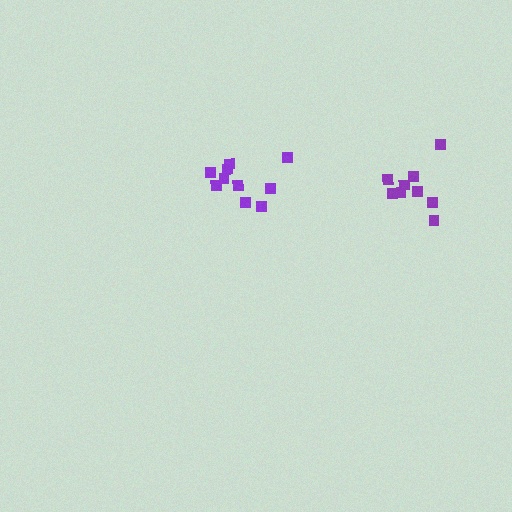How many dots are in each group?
Group 1: 10 dots, Group 2: 9 dots (19 total).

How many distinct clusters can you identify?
There are 2 distinct clusters.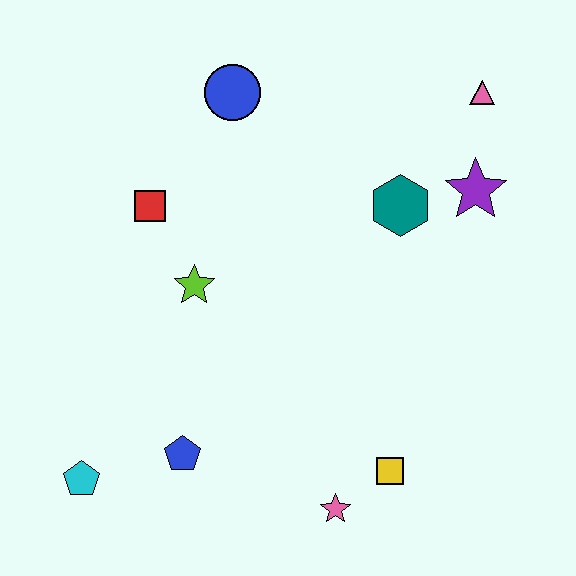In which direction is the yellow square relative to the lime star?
The yellow square is to the right of the lime star.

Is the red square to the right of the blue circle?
No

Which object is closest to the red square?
The lime star is closest to the red square.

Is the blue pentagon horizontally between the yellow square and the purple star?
No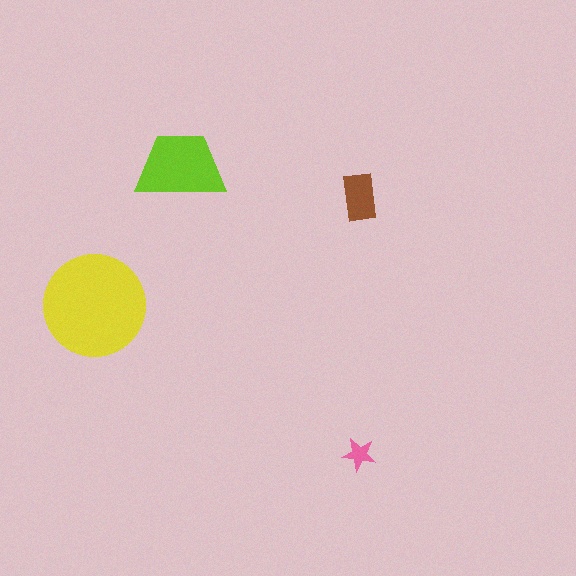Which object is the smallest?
The pink star.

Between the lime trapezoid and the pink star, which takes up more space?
The lime trapezoid.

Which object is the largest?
The yellow circle.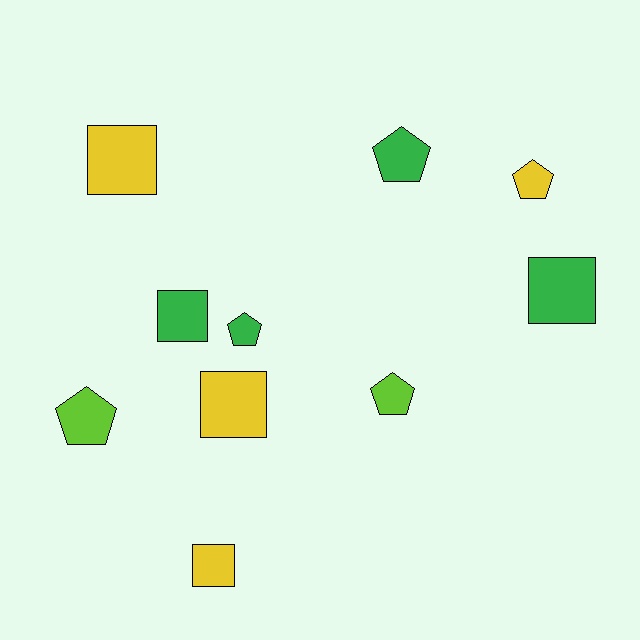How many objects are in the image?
There are 10 objects.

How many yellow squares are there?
There are 3 yellow squares.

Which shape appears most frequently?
Square, with 5 objects.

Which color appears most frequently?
Green, with 4 objects.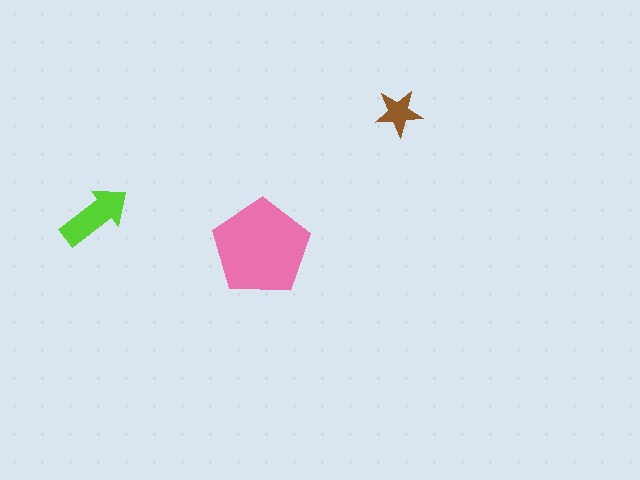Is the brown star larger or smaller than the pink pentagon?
Smaller.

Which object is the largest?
The pink pentagon.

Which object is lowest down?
The pink pentagon is bottommost.